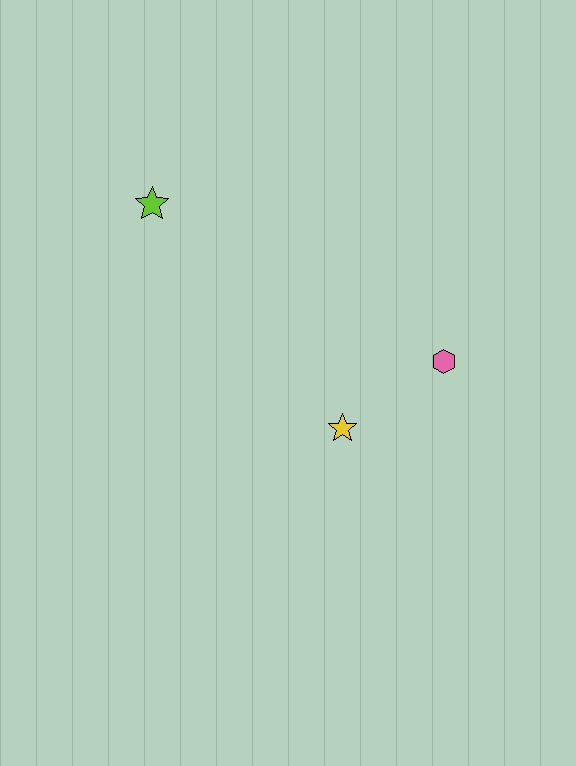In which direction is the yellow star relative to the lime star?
The yellow star is below the lime star.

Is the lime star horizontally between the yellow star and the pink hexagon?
No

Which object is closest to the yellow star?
The pink hexagon is closest to the yellow star.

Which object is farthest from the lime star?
The pink hexagon is farthest from the lime star.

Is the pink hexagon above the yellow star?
Yes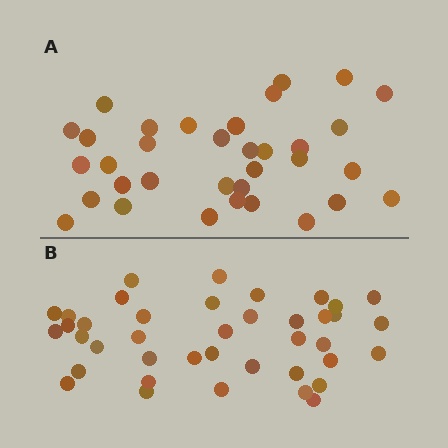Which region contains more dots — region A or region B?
Region B (the bottom region) has more dots.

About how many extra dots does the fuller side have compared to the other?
Region B has about 6 more dots than region A.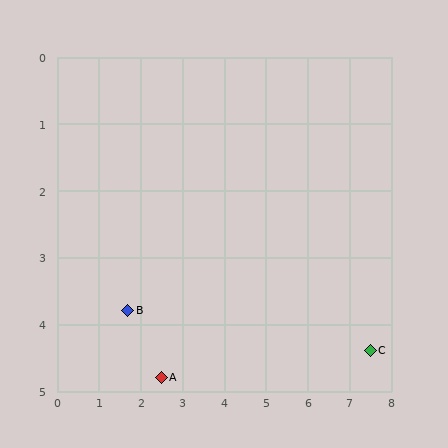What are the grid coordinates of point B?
Point B is at approximately (1.7, 3.8).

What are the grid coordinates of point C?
Point C is at approximately (7.5, 4.4).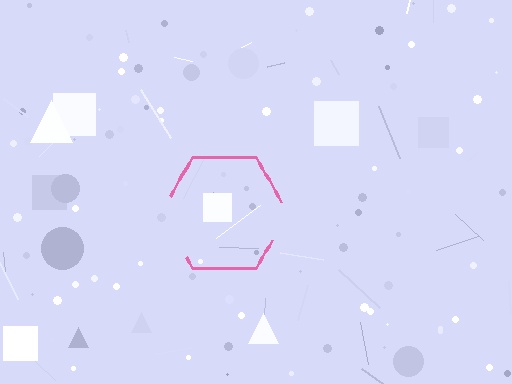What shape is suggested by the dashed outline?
The dashed outline suggests a hexagon.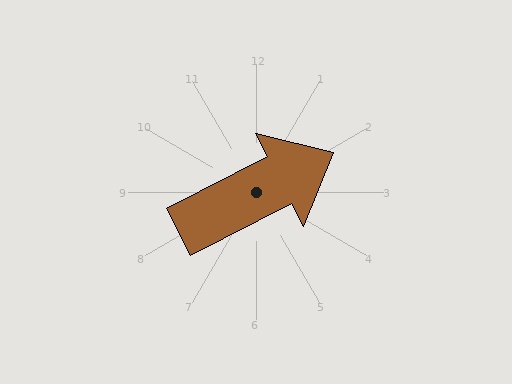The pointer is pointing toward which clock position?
Roughly 2 o'clock.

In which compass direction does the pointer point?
Northeast.